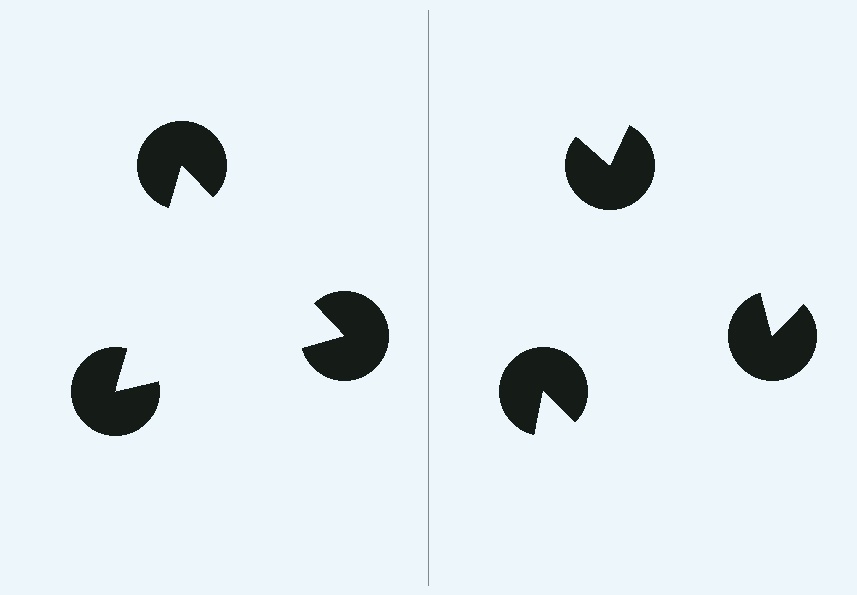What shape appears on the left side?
An illusory triangle.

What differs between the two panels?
The pac-man discs are positioned identically on both sides; only the wedge orientations differ. On the left they align to a triangle; on the right they are misaligned.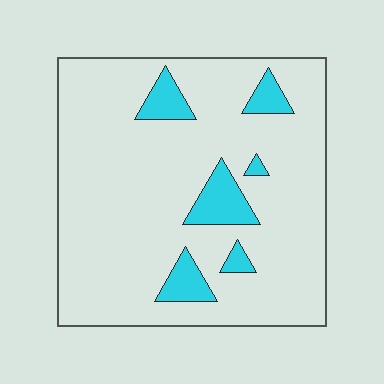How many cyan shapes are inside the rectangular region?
6.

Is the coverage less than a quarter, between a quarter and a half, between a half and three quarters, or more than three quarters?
Less than a quarter.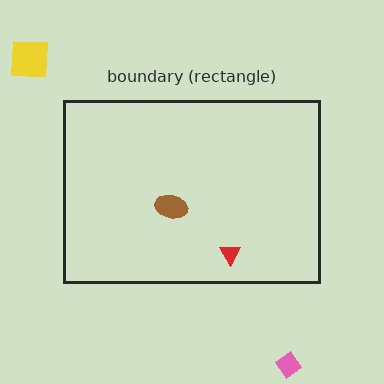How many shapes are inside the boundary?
2 inside, 2 outside.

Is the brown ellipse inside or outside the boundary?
Inside.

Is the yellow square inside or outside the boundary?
Outside.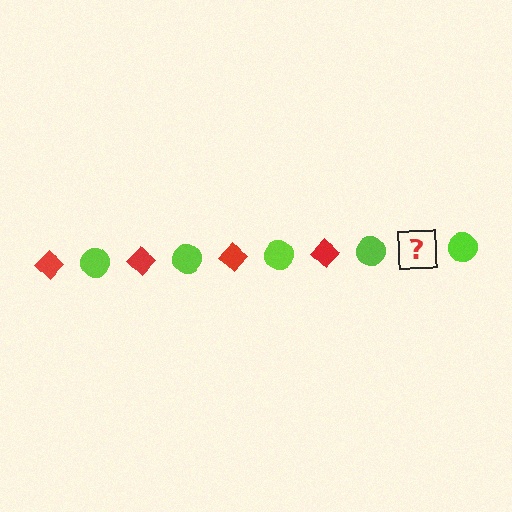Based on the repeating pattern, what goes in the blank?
The blank should be a red diamond.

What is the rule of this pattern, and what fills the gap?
The rule is that the pattern alternates between red diamond and lime circle. The gap should be filled with a red diamond.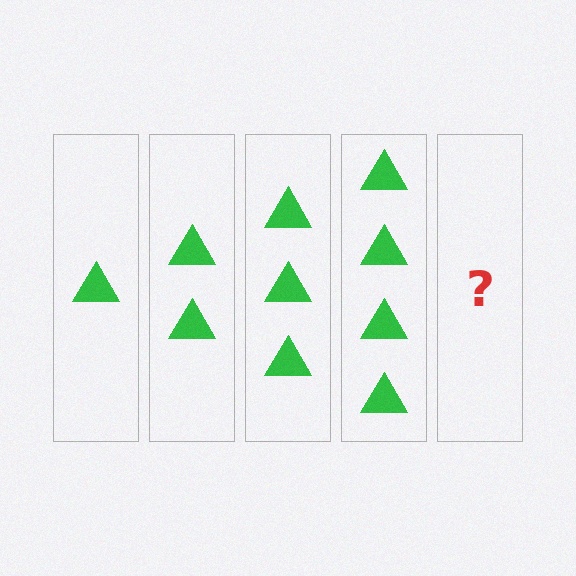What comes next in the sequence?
The next element should be 5 triangles.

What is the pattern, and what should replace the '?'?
The pattern is that each step adds one more triangle. The '?' should be 5 triangles.